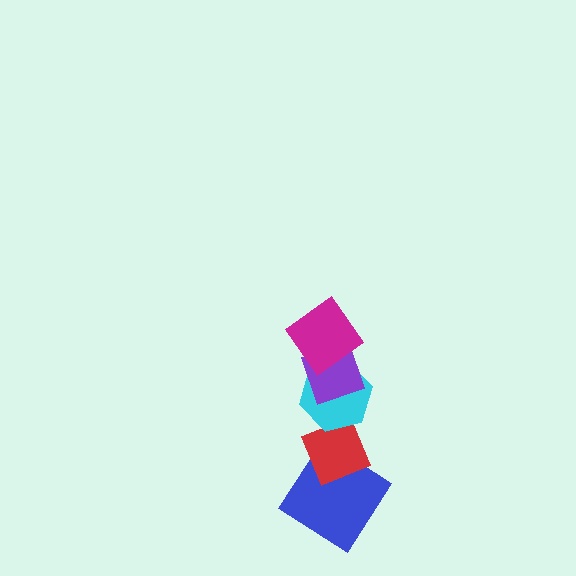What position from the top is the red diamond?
The red diamond is 4th from the top.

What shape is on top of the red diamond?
The cyan hexagon is on top of the red diamond.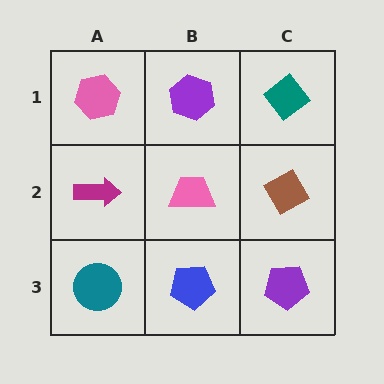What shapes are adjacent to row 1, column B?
A pink trapezoid (row 2, column B), a pink hexagon (row 1, column A), a teal diamond (row 1, column C).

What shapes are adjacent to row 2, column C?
A teal diamond (row 1, column C), a purple pentagon (row 3, column C), a pink trapezoid (row 2, column B).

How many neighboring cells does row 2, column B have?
4.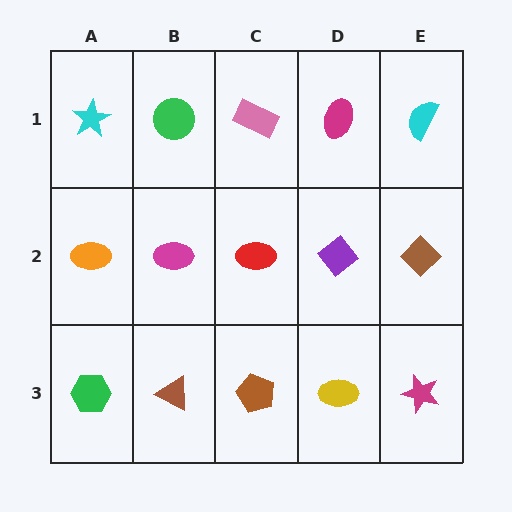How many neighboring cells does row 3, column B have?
3.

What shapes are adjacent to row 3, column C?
A red ellipse (row 2, column C), a brown triangle (row 3, column B), a yellow ellipse (row 3, column D).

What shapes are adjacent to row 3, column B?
A magenta ellipse (row 2, column B), a green hexagon (row 3, column A), a brown pentagon (row 3, column C).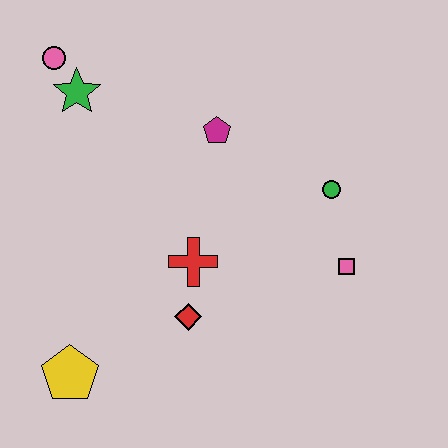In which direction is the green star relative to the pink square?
The green star is to the left of the pink square.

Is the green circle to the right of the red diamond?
Yes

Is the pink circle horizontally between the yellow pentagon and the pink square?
No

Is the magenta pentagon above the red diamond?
Yes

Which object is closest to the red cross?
The red diamond is closest to the red cross.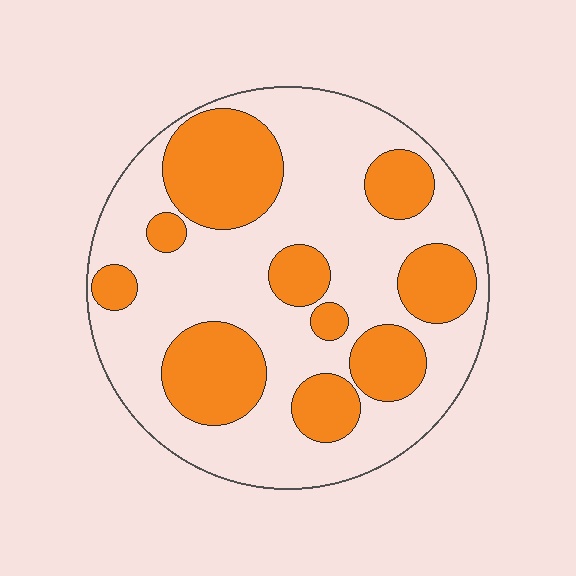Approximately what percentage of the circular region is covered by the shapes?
Approximately 35%.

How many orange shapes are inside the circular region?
10.